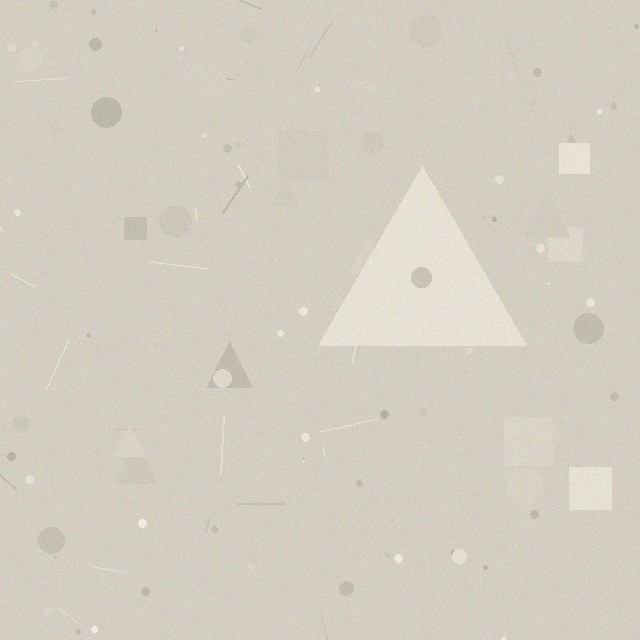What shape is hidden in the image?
A triangle is hidden in the image.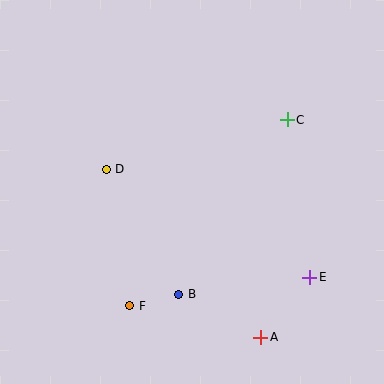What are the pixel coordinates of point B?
Point B is at (179, 294).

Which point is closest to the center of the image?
Point D at (106, 169) is closest to the center.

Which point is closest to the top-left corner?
Point D is closest to the top-left corner.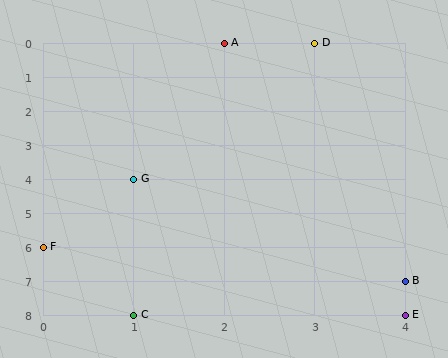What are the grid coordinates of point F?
Point F is at grid coordinates (0, 6).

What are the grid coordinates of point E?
Point E is at grid coordinates (4, 8).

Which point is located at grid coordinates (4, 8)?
Point E is at (4, 8).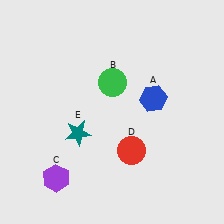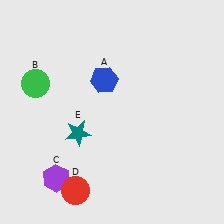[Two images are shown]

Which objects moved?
The objects that moved are: the blue hexagon (A), the green circle (B), the red circle (D).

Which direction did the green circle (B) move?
The green circle (B) moved left.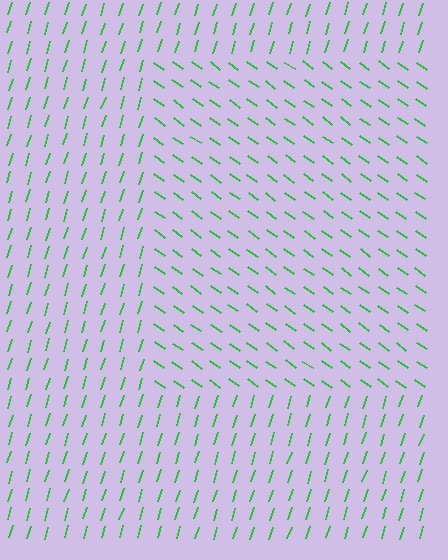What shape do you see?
I see a rectangle.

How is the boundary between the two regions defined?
The boundary is defined purely by a change in line orientation (approximately 72 degrees difference). All lines are the same color and thickness.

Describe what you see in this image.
The image is filled with small green line segments. A rectangle region in the image has lines oriented differently from the surrounding lines, creating a visible texture boundary.